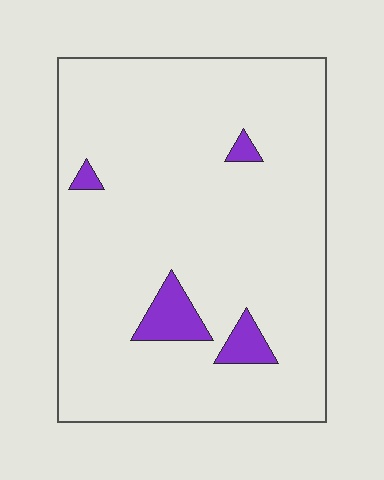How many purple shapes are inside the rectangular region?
4.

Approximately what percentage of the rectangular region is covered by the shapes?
Approximately 5%.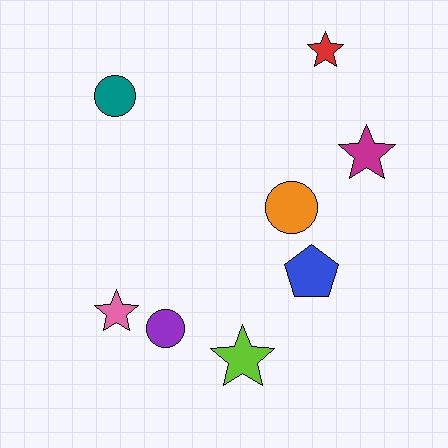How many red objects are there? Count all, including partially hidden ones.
There is 1 red object.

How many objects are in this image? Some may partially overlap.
There are 8 objects.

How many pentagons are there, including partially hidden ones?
There is 1 pentagon.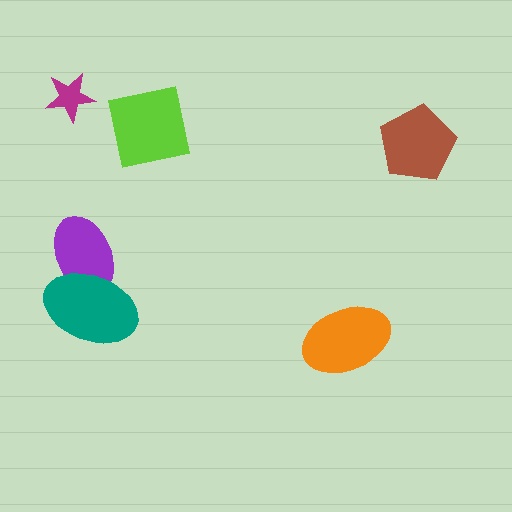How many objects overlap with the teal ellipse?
1 object overlaps with the teal ellipse.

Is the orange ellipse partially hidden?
No, no other shape covers it.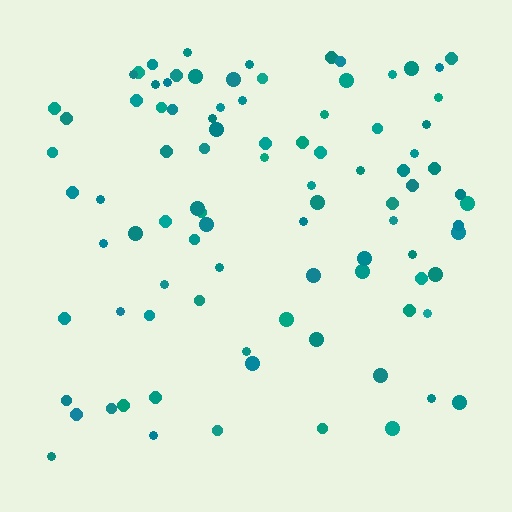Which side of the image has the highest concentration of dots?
The top.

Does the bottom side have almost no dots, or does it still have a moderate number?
Still a moderate number, just noticeably fewer than the top.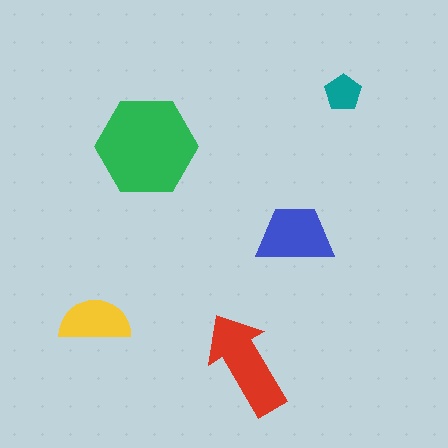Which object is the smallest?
The teal pentagon.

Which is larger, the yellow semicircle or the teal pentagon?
The yellow semicircle.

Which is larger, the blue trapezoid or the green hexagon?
The green hexagon.